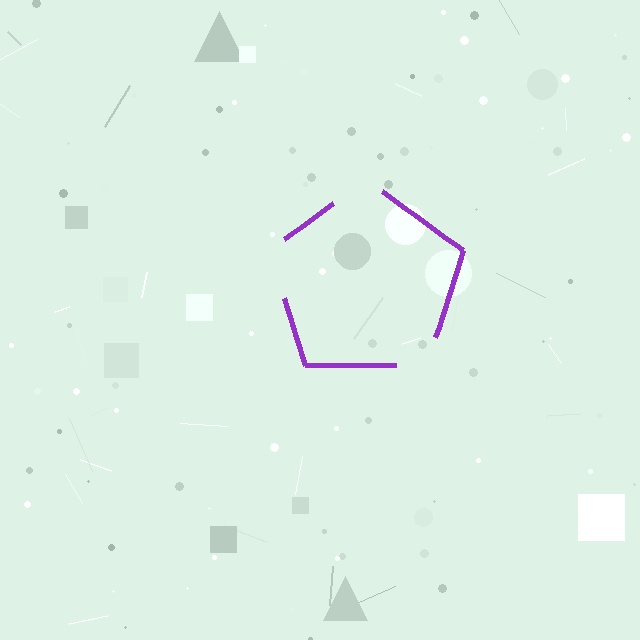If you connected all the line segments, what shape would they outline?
They would outline a pentagon.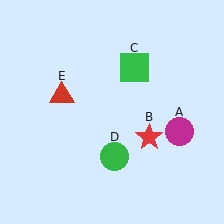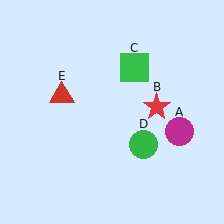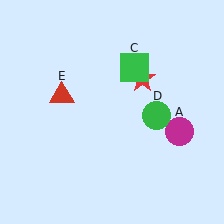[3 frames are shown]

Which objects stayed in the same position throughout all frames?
Magenta circle (object A) and green square (object C) and red triangle (object E) remained stationary.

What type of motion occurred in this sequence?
The red star (object B), green circle (object D) rotated counterclockwise around the center of the scene.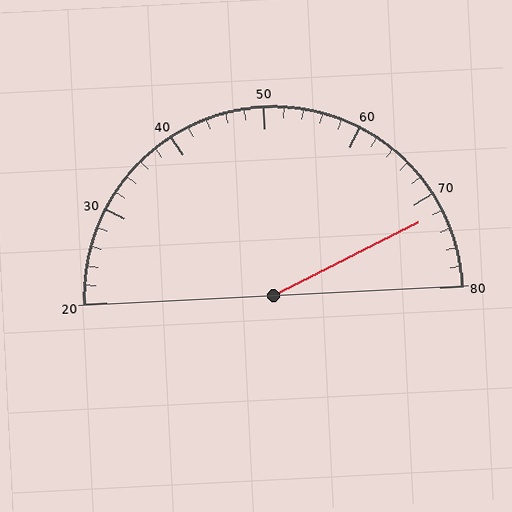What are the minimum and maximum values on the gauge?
The gauge ranges from 20 to 80.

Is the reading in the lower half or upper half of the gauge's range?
The reading is in the upper half of the range (20 to 80).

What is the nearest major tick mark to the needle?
The nearest major tick mark is 70.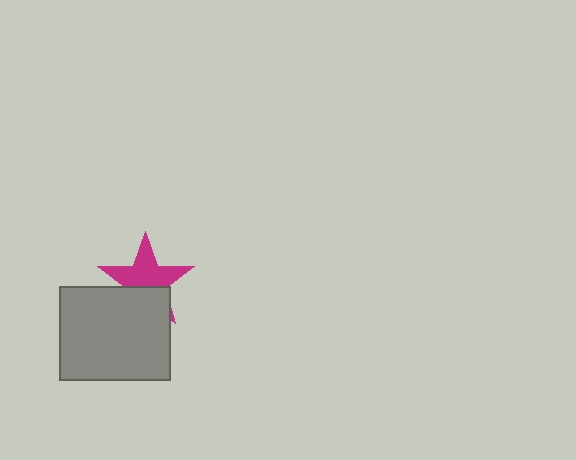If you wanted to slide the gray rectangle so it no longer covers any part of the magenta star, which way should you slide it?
Slide it down — that is the most direct way to separate the two shapes.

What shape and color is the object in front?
The object in front is a gray rectangle.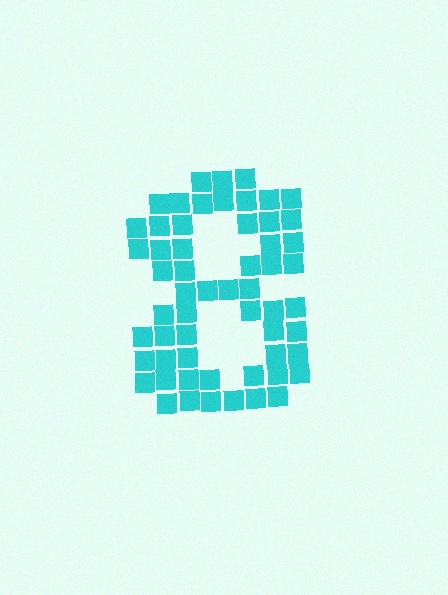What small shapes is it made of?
It is made of small squares.